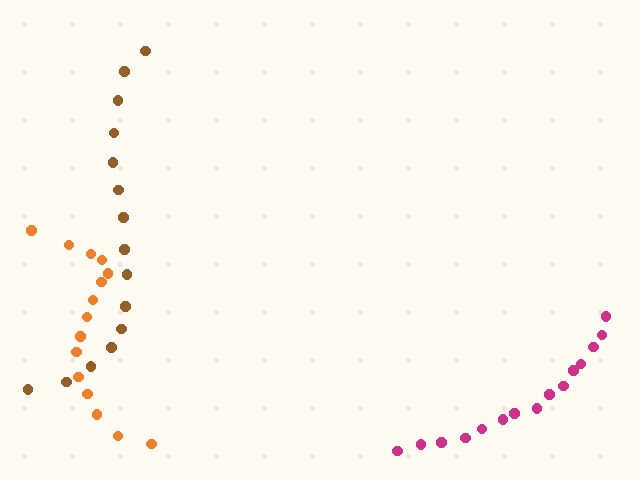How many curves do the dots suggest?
There are 3 distinct paths.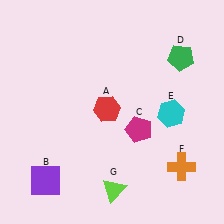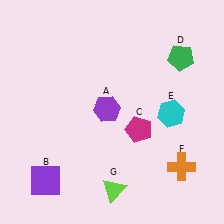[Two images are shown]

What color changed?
The hexagon (A) changed from red in Image 1 to purple in Image 2.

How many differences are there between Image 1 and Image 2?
There is 1 difference between the two images.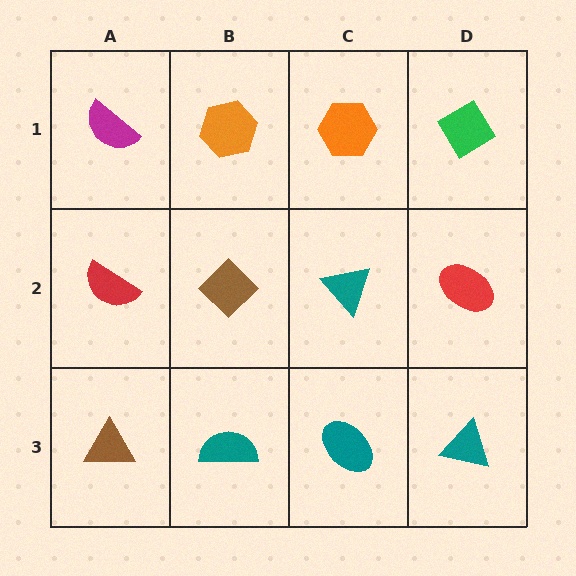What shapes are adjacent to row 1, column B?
A brown diamond (row 2, column B), a magenta semicircle (row 1, column A), an orange hexagon (row 1, column C).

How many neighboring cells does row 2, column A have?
3.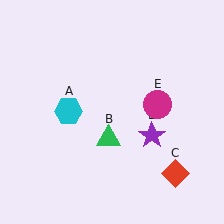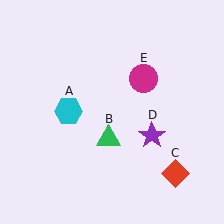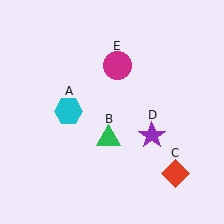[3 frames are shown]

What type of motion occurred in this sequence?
The magenta circle (object E) rotated counterclockwise around the center of the scene.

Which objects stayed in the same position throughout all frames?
Cyan hexagon (object A) and green triangle (object B) and red diamond (object C) and purple star (object D) remained stationary.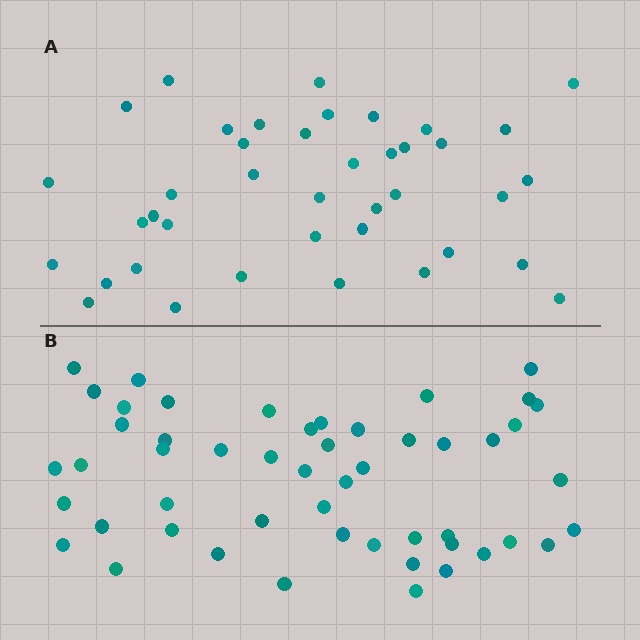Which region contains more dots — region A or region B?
Region B (the bottom region) has more dots.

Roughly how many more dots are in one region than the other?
Region B has roughly 12 or so more dots than region A.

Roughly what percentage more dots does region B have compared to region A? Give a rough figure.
About 30% more.